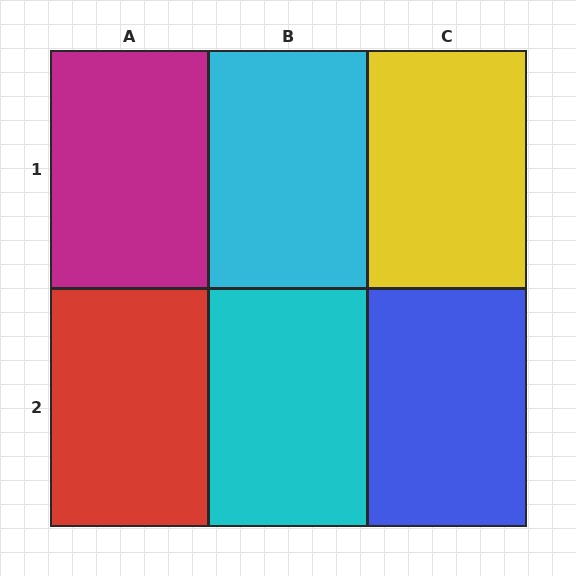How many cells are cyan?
2 cells are cyan.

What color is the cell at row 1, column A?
Magenta.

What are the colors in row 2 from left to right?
Red, cyan, blue.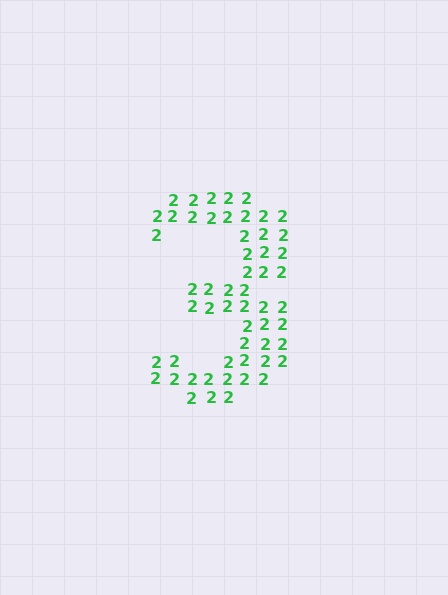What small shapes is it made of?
It is made of small digit 2's.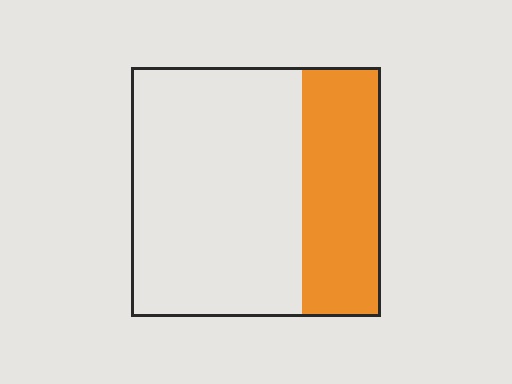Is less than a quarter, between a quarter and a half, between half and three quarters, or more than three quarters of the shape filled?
Between a quarter and a half.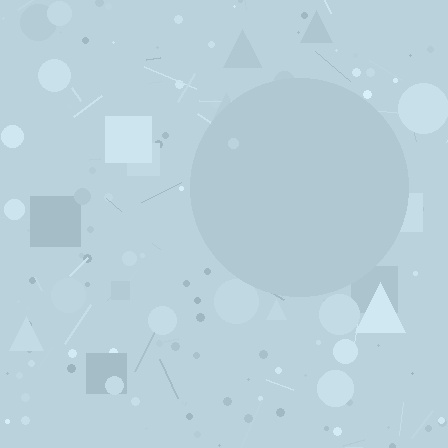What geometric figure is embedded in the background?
A circle is embedded in the background.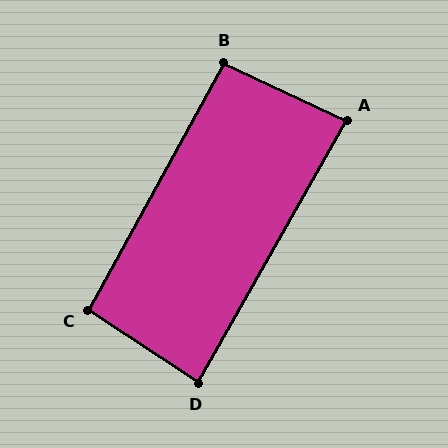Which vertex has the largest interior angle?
C, at approximately 95 degrees.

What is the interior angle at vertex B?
Approximately 94 degrees (approximately right).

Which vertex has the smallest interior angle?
A, at approximately 85 degrees.